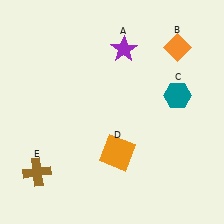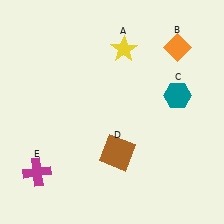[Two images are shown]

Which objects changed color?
A changed from purple to yellow. D changed from orange to brown. E changed from brown to magenta.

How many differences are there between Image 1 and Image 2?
There are 3 differences between the two images.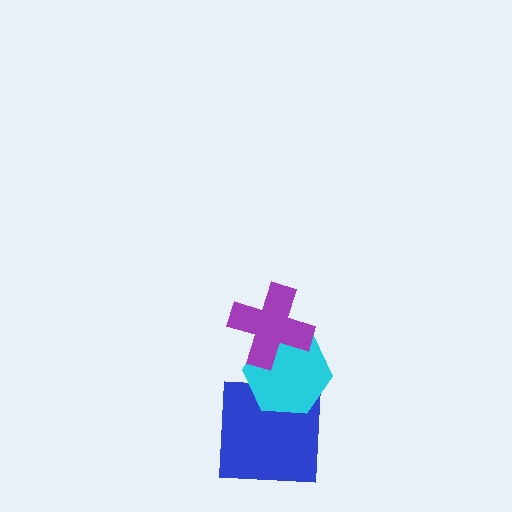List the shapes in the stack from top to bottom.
From top to bottom: the purple cross, the cyan hexagon, the blue square.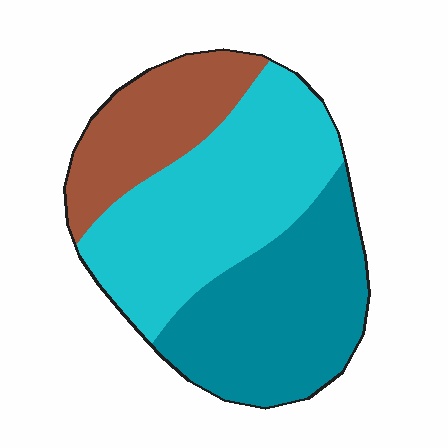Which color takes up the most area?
Cyan, at roughly 40%.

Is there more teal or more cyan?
Cyan.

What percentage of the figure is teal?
Teal covers about 35% of the figure.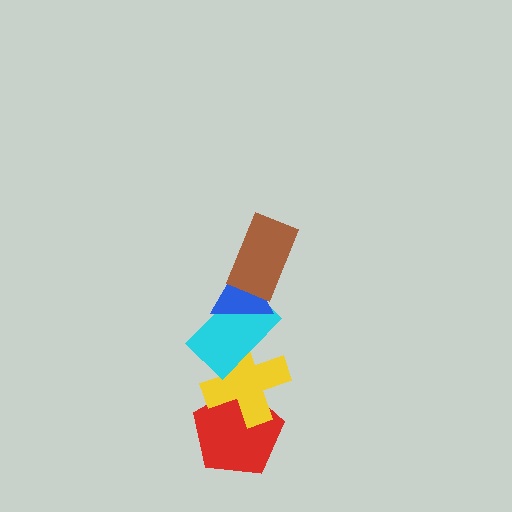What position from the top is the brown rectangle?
The brown rectangle is 1st from the top.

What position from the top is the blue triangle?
The blue triangle is 2nd from the top.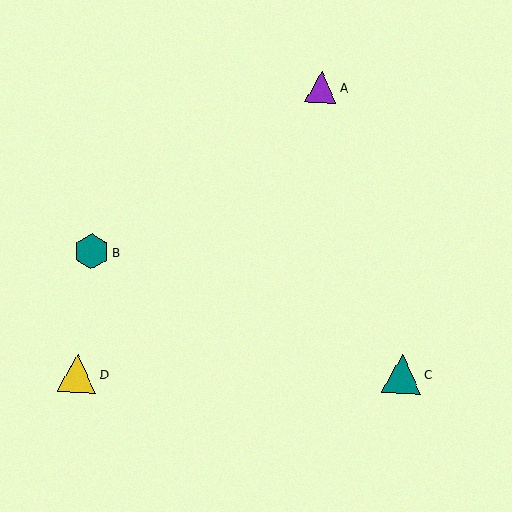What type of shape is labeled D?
Shape D is a yellow triangle.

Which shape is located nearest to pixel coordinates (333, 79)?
The purple triangle (labeled A) at (321, 87) is nearest to that location.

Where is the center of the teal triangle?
The center of the teal triangle is at (402, 373).